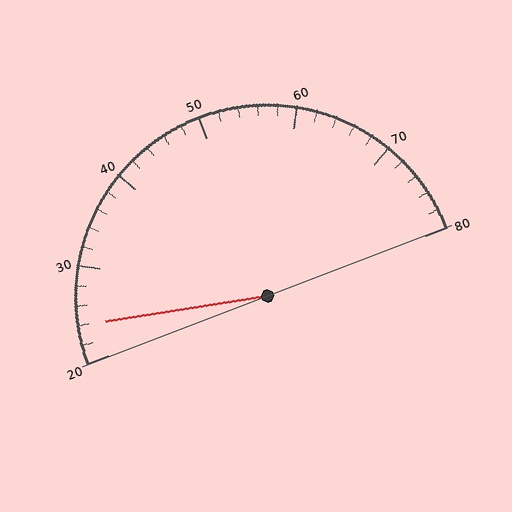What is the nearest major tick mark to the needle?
The nearest major tick mark is 20.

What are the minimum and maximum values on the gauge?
The gauge ranges from 20 to 80.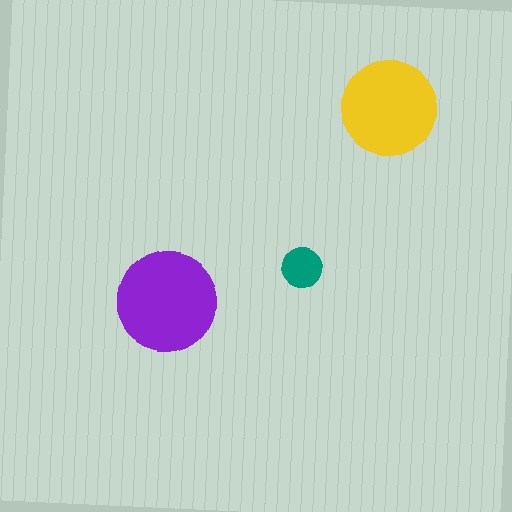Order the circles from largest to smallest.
the purple one, the yellow one, the teal one.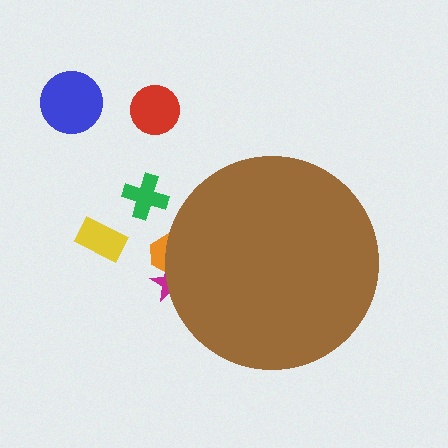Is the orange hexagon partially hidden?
Yes, the orange hexagon is partially hidden behind the brown circle.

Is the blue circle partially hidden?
No, the blue circle is fully visible.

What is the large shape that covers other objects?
A brown circle.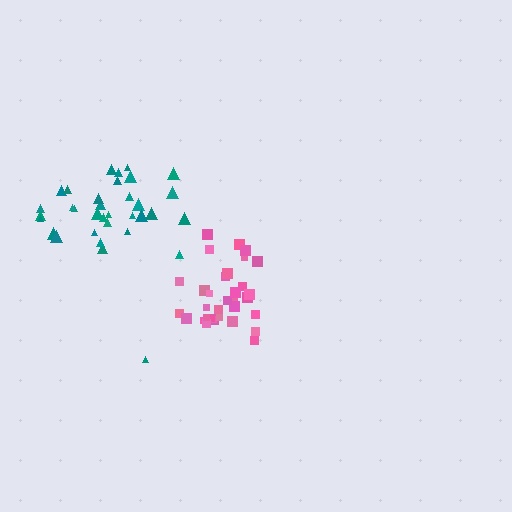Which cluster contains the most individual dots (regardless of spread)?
Teal (34).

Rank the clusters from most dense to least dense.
pink, teal.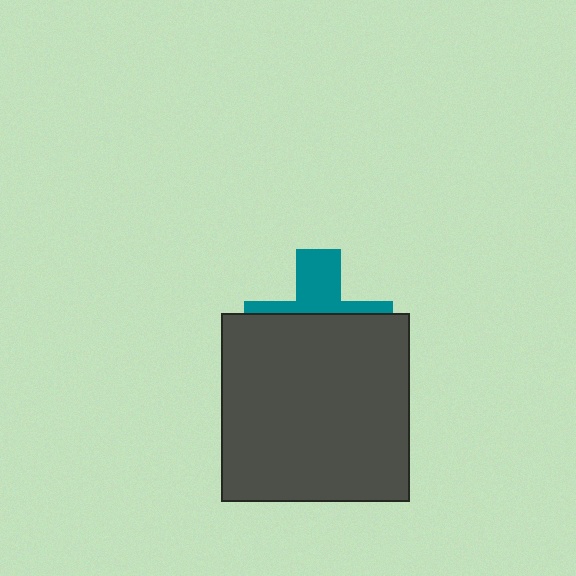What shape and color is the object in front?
The object in front is a dark gray square.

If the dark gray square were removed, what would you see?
You would see the complete teal cross.